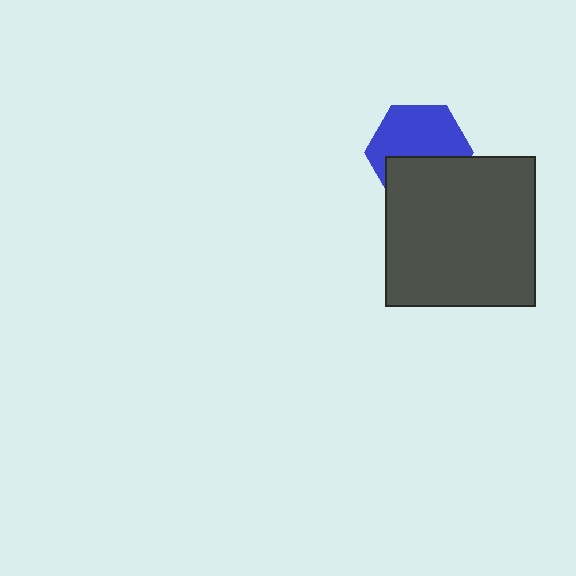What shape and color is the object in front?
The object in front is a dark gray square.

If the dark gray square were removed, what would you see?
You would see the complete blue hexagon.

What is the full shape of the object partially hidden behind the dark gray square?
The partially hidden object is a blue hexagon.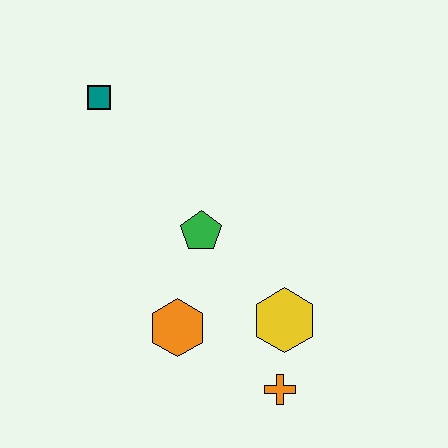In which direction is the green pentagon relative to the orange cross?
The green pentagon is above the orange cross.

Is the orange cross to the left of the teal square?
No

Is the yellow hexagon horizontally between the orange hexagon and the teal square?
No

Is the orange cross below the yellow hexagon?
Yes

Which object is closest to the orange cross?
The yellow hexagon is closest to the orange cross.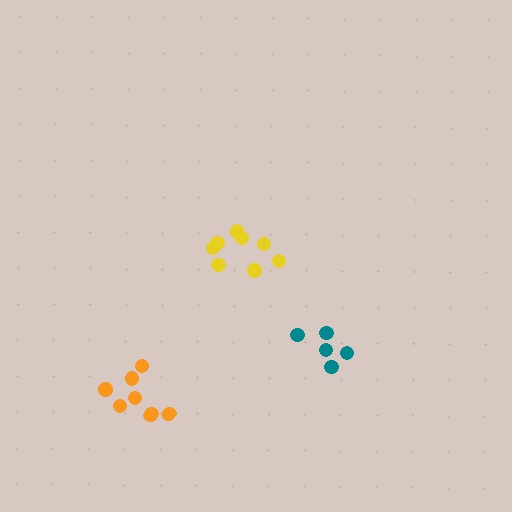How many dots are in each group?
Group 1: 5 dots, Group 2: 8 dots, Group 3: 7 dots (20 total).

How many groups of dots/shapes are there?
There are 3 groups.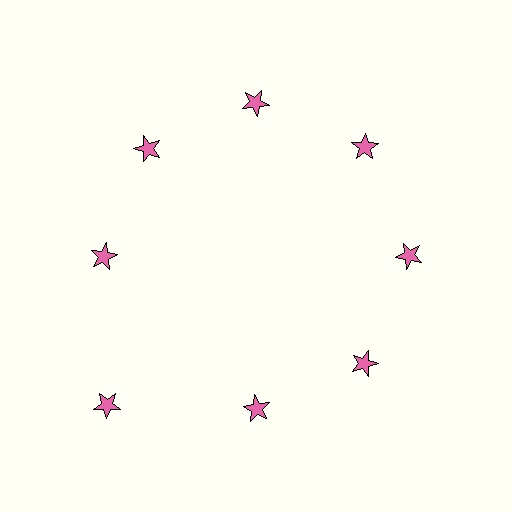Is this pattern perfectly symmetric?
No. The 8 pink stars are arranged in a ring, but one element near the 8 o'clock position is pushed outward from the center, breaking the 8-fold rotational symmetry.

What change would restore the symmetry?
The symmetry would be restored by moving it inward, back onto the ring so that all 8 stars sit at equal angles and equal distance from the center.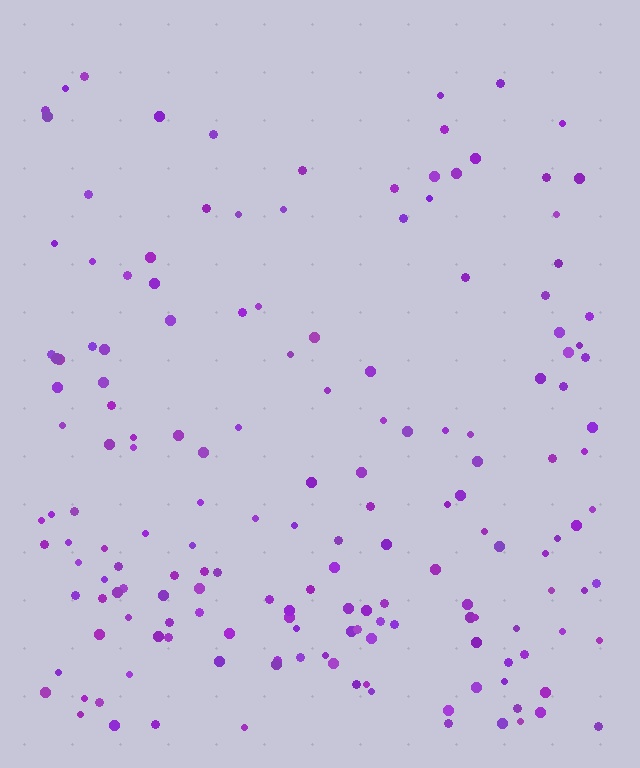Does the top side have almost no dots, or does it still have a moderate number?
Still a moderate number, just noticeably fewer than the bottom.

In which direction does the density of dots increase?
From top to bottom, with the bottom side densest.